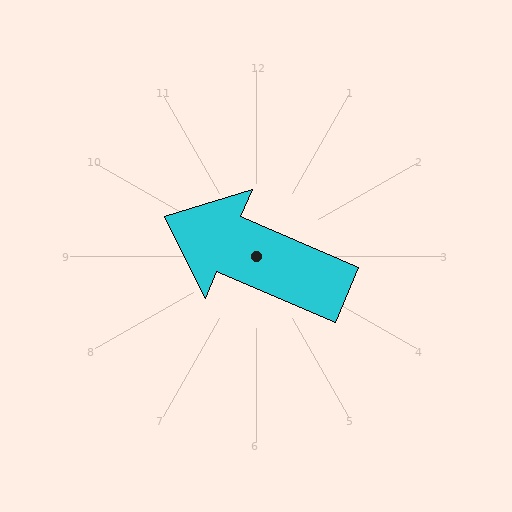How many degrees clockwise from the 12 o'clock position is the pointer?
Approximately 293 degrees.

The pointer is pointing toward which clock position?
Roughly 10 o'clock.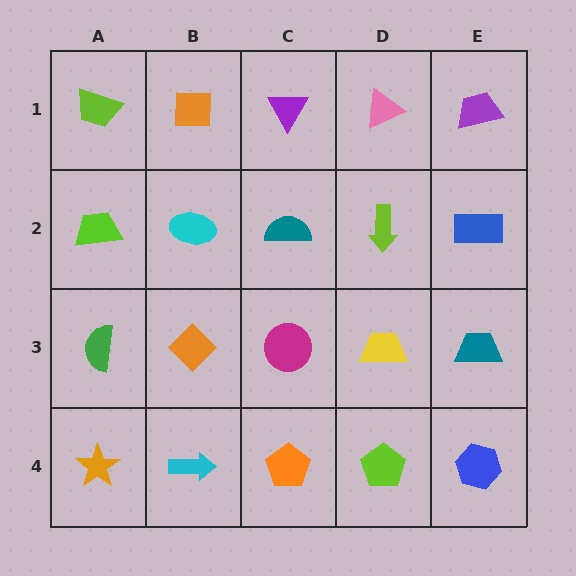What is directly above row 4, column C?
A magenta circle.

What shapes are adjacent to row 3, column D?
A lime arrow (row 2, column D), a lime pentagon (row 4, column D), a magenta circle (row 3, column C), a teal trapezoid (row 3, column E).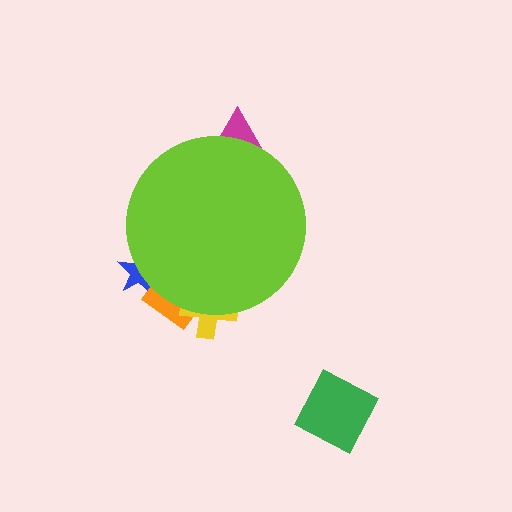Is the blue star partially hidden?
Yes, the blue star is partially hidden behind the lime circle.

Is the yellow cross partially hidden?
Yes, the yellow cross is partially hidden behind the lime circle.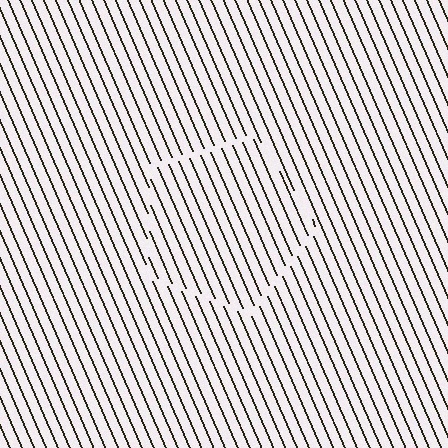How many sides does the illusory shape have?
5 sides — the line-ends trace a pentagon.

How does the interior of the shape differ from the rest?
The interior of the shape contains the same grating, shifted by half a period — the contour is defined by the phase discontinuity where line-ends from the inner and outer gratings abut.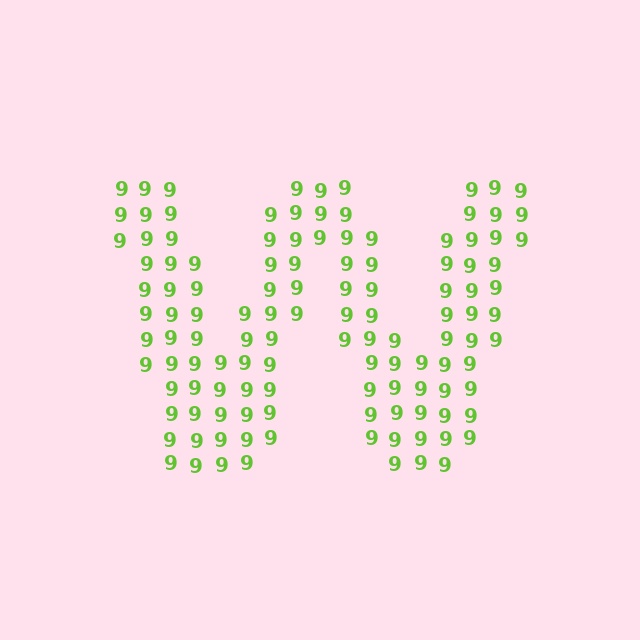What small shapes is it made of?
It is made of small digit 9's.